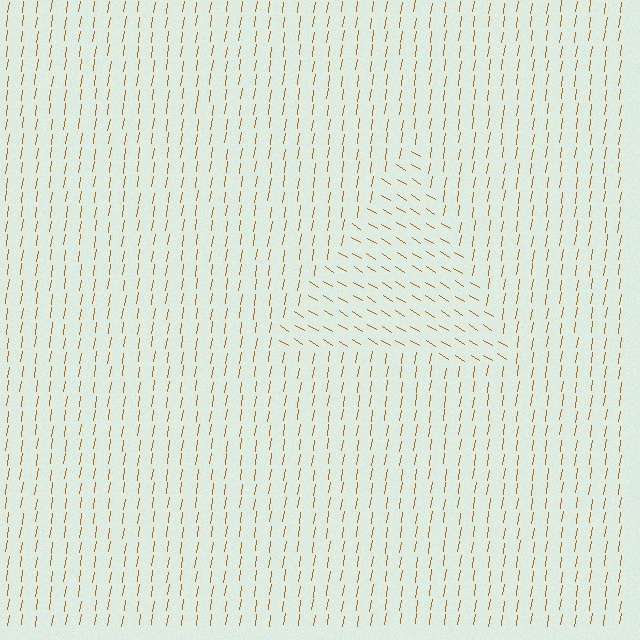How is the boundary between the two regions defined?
The boundary is defined purely by a change in line orientation (approximately 66 degrees difference). All lines are the same color and thickness.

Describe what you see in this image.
The image is filled with small brown line segments. A triangle region in the image has lines oriented differently from the surrounding lines, creating a visible texture boundary.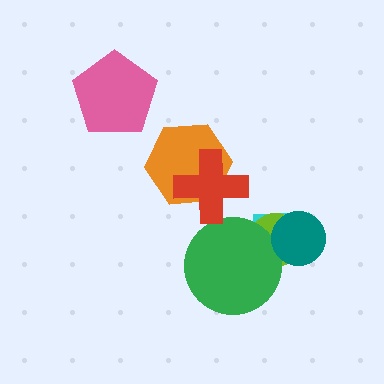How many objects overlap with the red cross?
1 object overlaps with the red cross.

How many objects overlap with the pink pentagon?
0 objects overlap with the pink pentagon.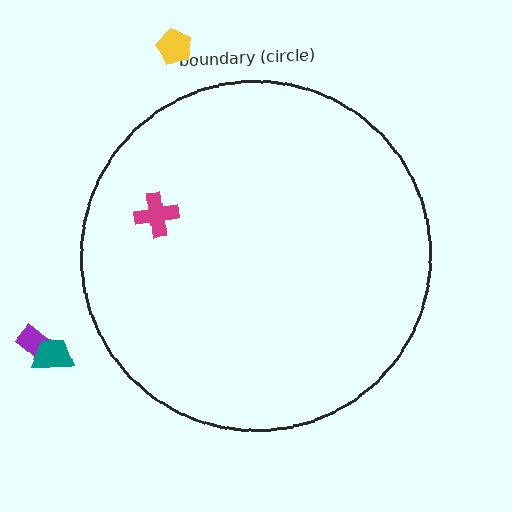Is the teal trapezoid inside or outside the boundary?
Outside.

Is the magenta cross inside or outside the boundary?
Inside.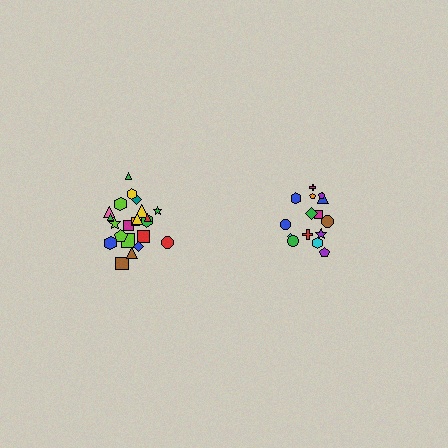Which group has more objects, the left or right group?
The left group.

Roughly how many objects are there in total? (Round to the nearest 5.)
Roughly 35 objects in total.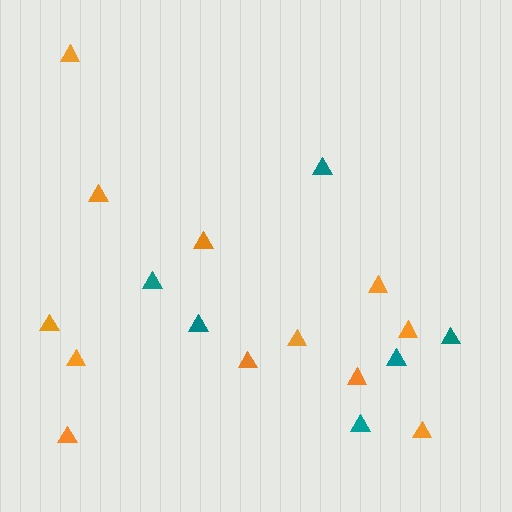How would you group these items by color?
There are 2 groups: one group of teal triangles (6) and one group of orange triangles (12).